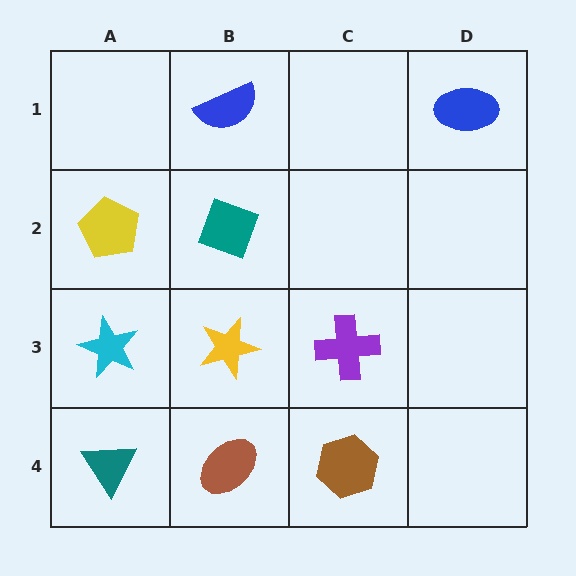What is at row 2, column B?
A teal diamond.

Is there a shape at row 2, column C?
No, that cell is empty.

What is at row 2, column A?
A yellow pentagon.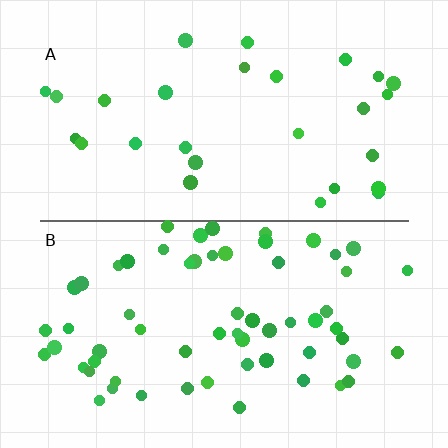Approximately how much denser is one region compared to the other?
Approximately 2.2× — region B over region A.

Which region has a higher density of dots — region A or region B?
B (the bottom).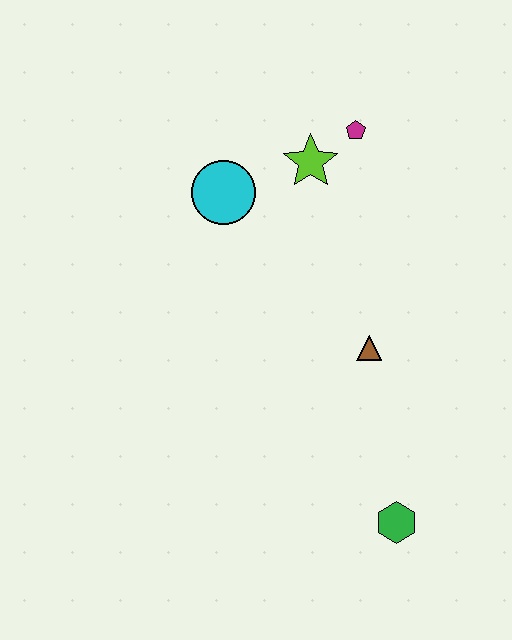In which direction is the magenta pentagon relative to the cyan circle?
The magenta pentagon is to the right of the cyan circle.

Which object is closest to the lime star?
The magenta pentagon is closest to the lime star.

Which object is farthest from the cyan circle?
The green hexagon is farthest from the cyan circle.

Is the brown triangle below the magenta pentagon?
Yes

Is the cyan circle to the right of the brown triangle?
No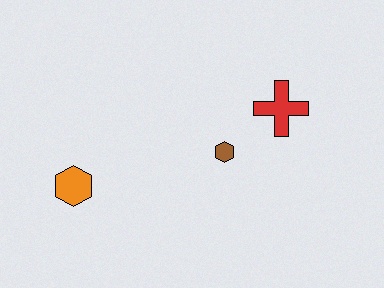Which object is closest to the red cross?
The brown hexagon is closest to the red cross.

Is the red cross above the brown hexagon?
Yes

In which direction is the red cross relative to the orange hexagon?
The red cross is to the right of the orange hexagon.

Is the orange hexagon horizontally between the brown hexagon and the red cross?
No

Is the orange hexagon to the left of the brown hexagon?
Yes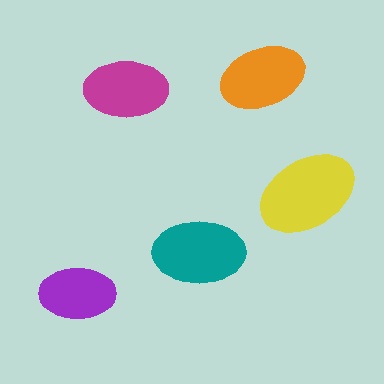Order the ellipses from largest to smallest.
the yellow one, the teal one, the orange one, the magenta one, the purple one.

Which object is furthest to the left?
The purple ellipse is leftmost.